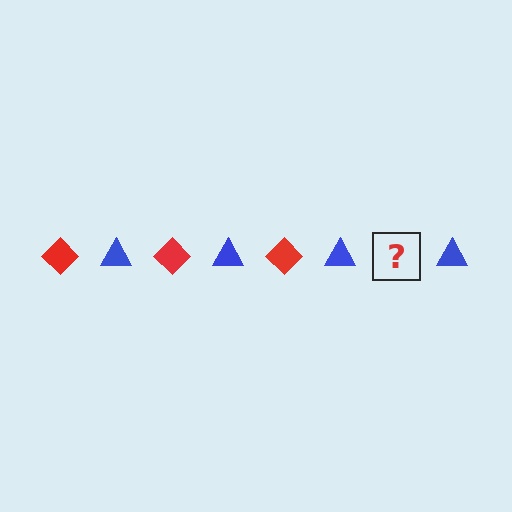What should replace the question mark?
The question mark should be replaced with a red diamond.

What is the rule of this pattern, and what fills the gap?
The rule is that the pattern alternates between red diamond and blue triangle. The gap should be filled with a red diamond.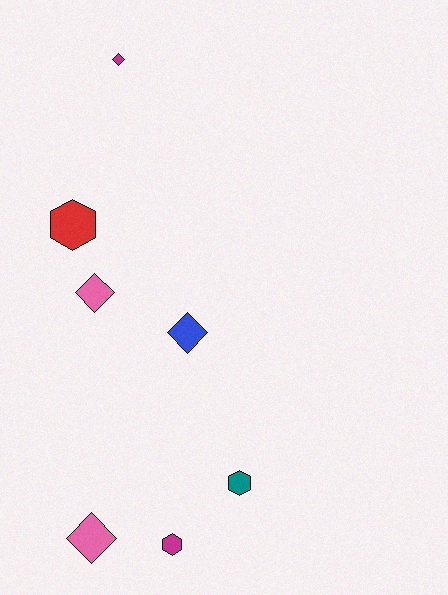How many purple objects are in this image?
There are no purple objects.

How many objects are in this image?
There are 7 objects.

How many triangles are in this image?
There are no triangles.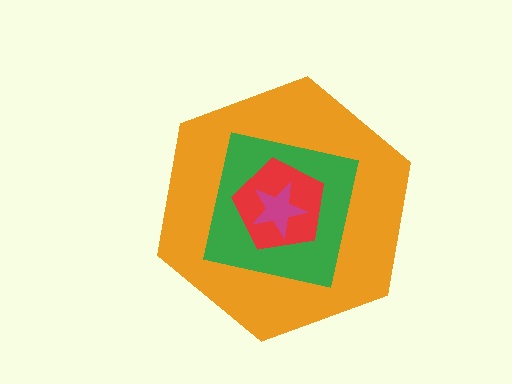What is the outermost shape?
The orange hexagon.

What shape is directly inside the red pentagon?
The magenta star.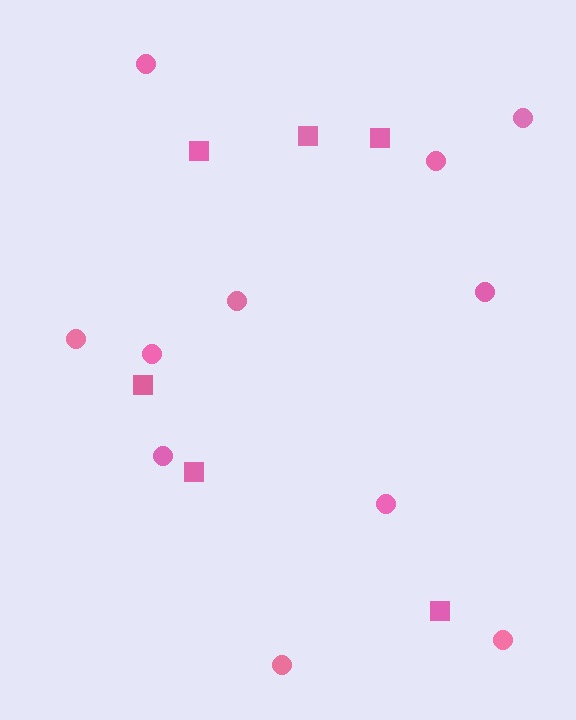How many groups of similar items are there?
There are 2 groups: one group of circles (11) and one group of squares (6).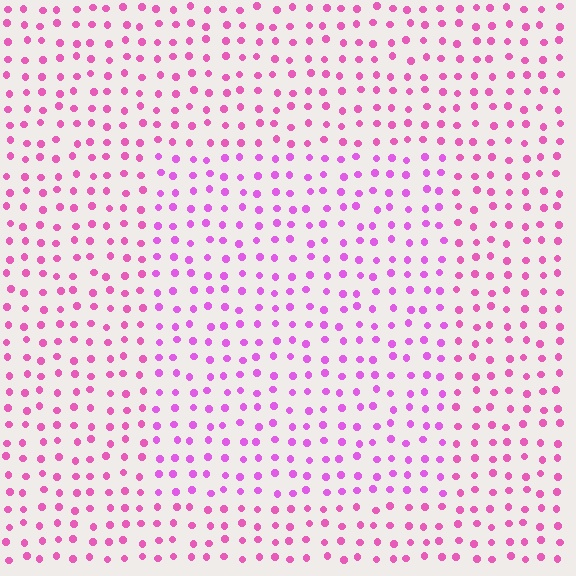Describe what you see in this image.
The image is filled with small pink elements in a uniform arrangement. A rectangle-shaped region is visible where the elements are tinted to a slightly different hue, forming a subtle color boundary.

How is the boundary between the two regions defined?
The boundary is defined purely by a slight shift in hue (about 23 degrees). Spacing, size, and orientation are identical on both sides.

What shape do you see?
I see a rectangle.